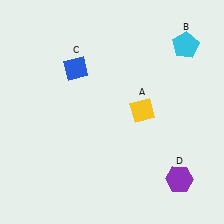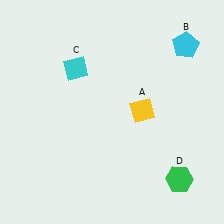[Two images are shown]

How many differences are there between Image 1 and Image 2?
There are 2 differences between the two images.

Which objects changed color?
C changed from blue to cyan. D changed from purple to green.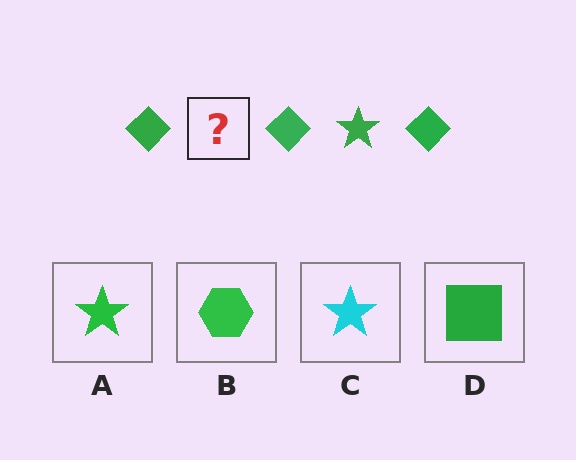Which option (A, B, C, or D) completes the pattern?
A.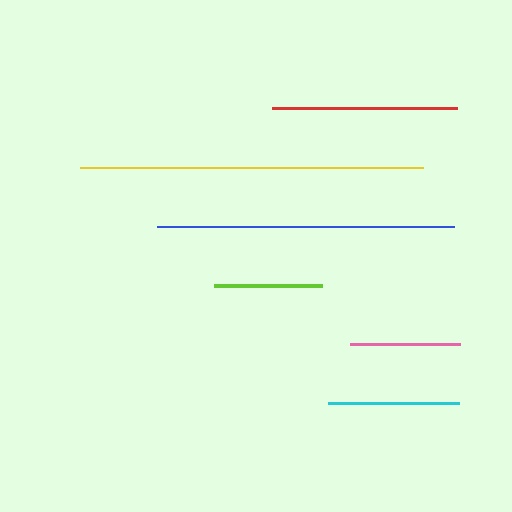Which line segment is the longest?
The yellow line is the longest at approximately 343 pixels.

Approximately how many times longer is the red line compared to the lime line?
The red line is approximately 1.7 times the length of the lime line.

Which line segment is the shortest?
The lime line is the shortest at approximately 108 pixels.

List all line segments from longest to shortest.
From longest to shortest: yellow, blue, red, cyan, pink, lime.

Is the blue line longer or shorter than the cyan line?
The blue line is longer than the cyan line.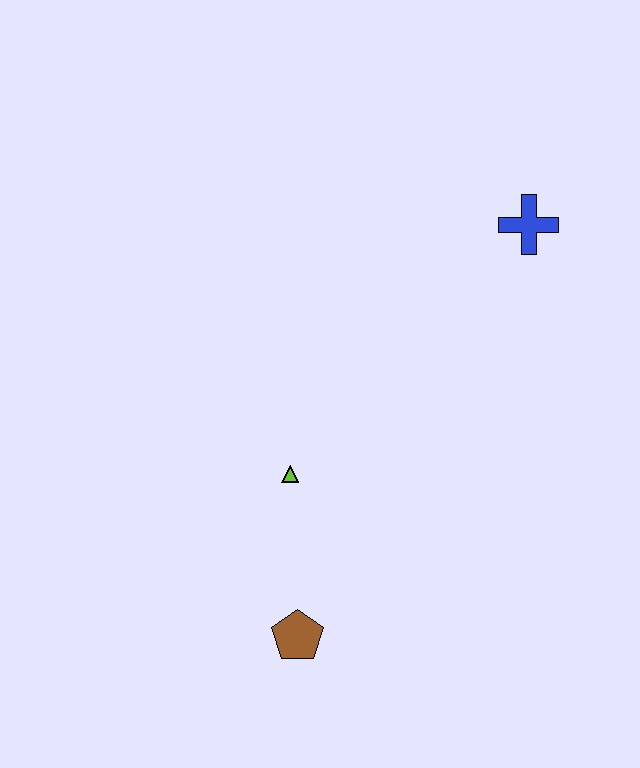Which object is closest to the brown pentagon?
The lime triangle is closest to the brown pentagon.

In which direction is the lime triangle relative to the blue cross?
The lime triangle is below the blue cross.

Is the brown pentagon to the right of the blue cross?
No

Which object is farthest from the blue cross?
The brown pentagon is farthest from the blue cross.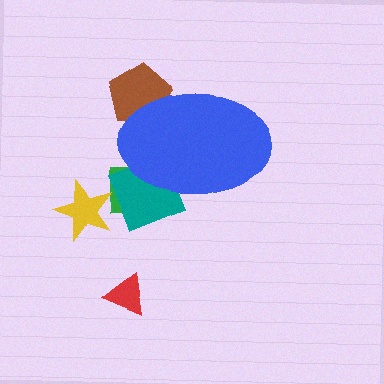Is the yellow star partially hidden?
No, the yellow star is fully visible.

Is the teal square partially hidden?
Yes, the teal square is partially hidden behind the blue ellipse.